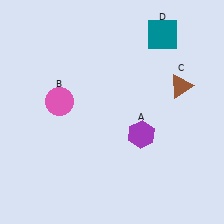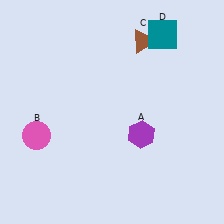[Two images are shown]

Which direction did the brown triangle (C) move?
The brown triangle (C) moved up.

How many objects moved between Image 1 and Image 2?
2 objects moved between the two images.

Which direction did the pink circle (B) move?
The pink circle (B) moved down.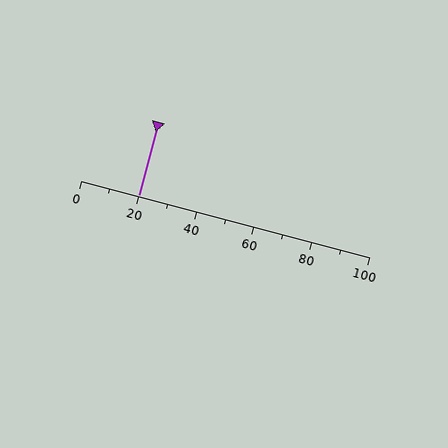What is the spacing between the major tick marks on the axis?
The major ticks are spaced 20 apart.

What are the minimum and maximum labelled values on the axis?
The axis runs from 0 to 100.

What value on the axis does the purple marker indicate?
The marker indicates approximately 20.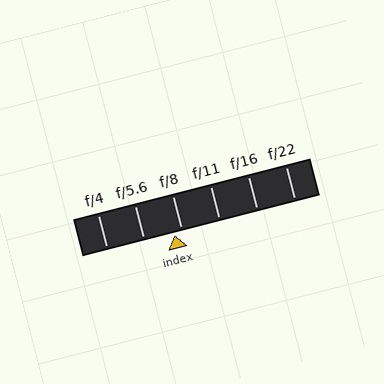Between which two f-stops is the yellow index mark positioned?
The index mark is between f/5.6 and f/8.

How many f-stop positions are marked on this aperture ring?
There are 6 f-stop positions marked.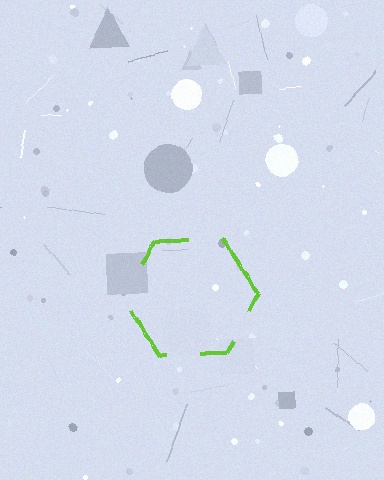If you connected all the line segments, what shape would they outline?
They would outline a hexagon.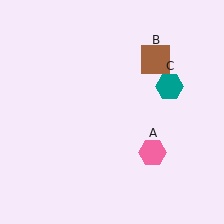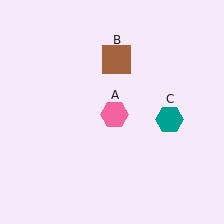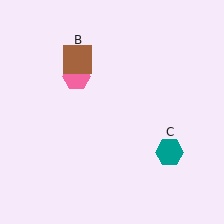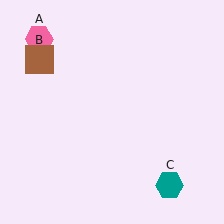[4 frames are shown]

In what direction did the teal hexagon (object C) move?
The teal hexagon (object C) moved down.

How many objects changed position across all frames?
3 objects changed position: pink hexagon (object A), brown square (object B), teal hexagon (object C).